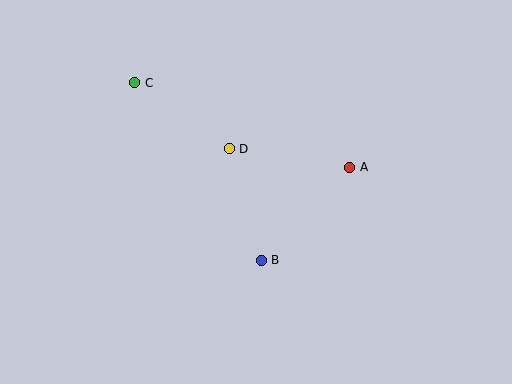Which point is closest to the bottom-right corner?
Point A is closest to the bottom-right corner.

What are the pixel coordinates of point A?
Point A is at (350, 167).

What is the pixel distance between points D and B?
The distance between D and B is 116 pixels.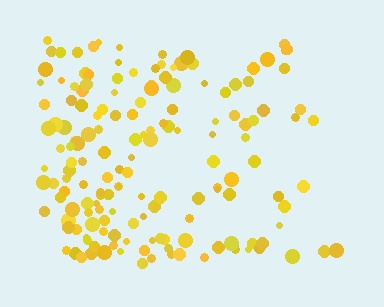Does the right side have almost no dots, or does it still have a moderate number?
Still a moderate number, just noticeably fewer than the left.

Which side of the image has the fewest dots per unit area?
The right.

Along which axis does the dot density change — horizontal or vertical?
Horizontal.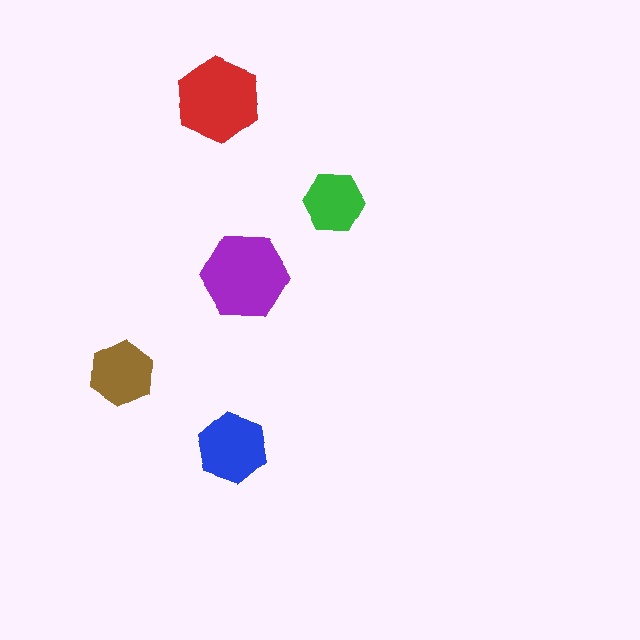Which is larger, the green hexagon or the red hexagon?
The red one.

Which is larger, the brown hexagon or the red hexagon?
The red one.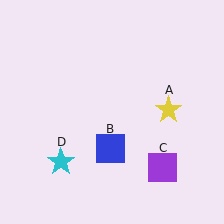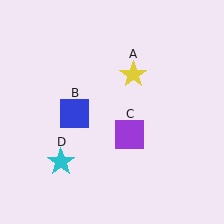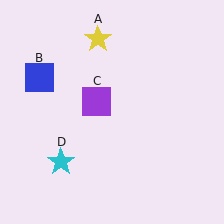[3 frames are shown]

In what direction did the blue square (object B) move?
The blue square (object B) moved up and to the left.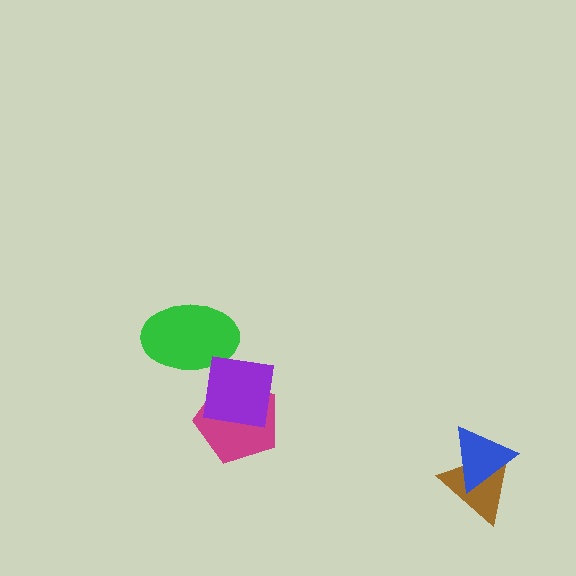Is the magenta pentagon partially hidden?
Yes, it is partially covered by another shape.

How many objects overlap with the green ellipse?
0 objects overlap with the green ellipse.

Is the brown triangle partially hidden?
Yes, it is partially covered by another shape.